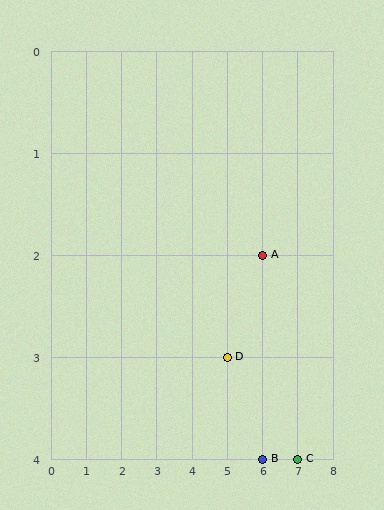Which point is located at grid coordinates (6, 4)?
Point B is at (6, 4).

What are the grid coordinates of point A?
Point A is at grid coordinates (6, 2).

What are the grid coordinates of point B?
Point B is at grid coordinates (6, 4).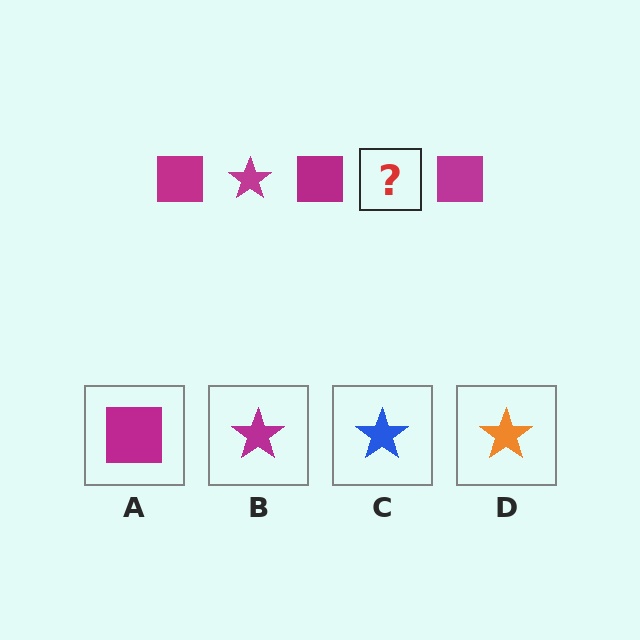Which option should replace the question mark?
Option B.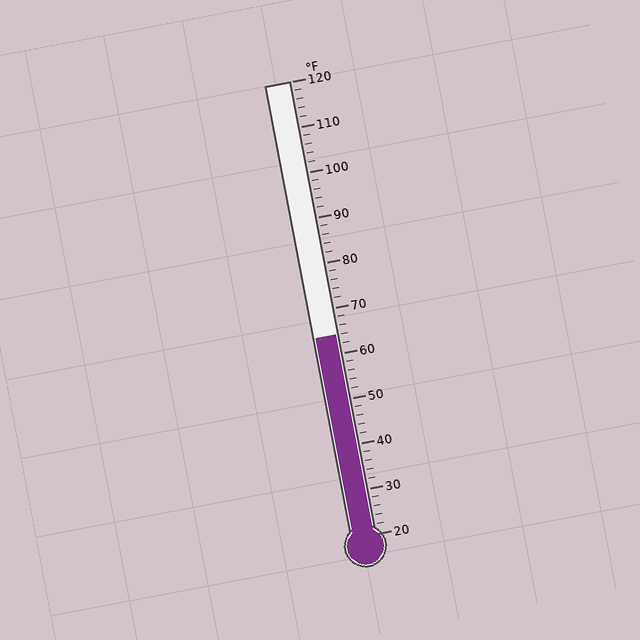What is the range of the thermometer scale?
The thermometer scale ranges from 20°F to 120°F.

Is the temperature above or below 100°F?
The temperature is below 100°F.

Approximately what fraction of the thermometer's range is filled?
The thermometer is filled to approximately 45% of its range.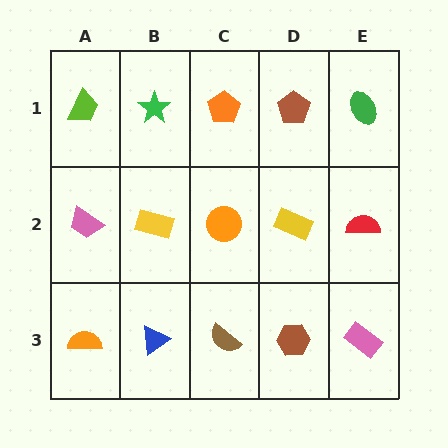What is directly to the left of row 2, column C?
A yellow rectangle.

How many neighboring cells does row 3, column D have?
3.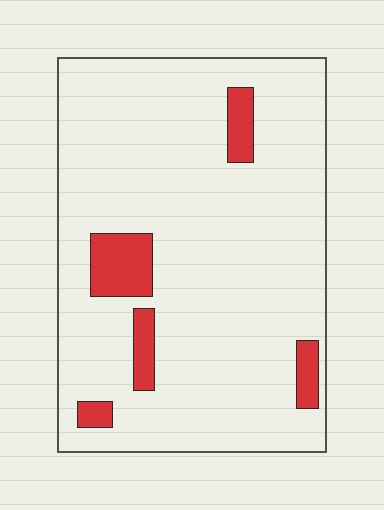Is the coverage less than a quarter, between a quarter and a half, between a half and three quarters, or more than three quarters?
Less than a quarter.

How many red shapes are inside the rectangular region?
5.